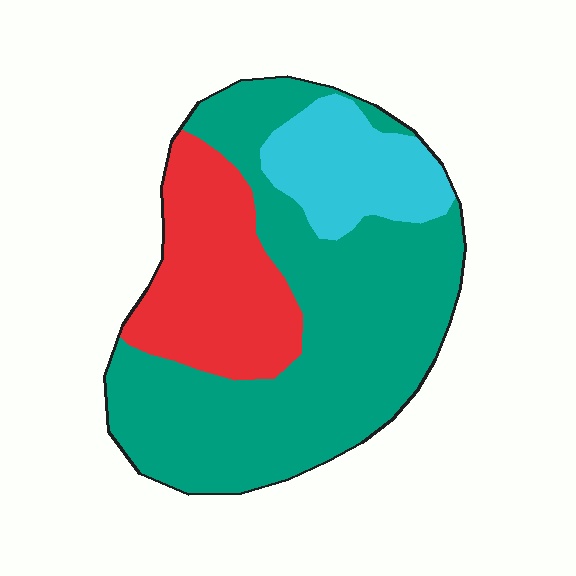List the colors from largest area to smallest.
From largest to smallest: teal, red, cyan.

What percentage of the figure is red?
Red takes up about one quarter (1/4) of the figure.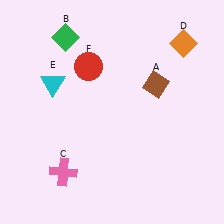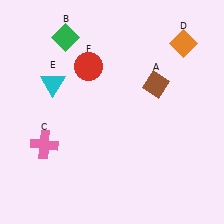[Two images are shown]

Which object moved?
The pink cross (C) moved up.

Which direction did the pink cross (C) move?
The pink cross (C) moved up.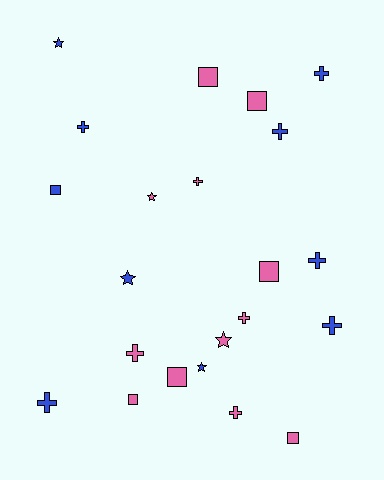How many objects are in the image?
There are 22 objects.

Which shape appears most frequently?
Cross, with 10 objects.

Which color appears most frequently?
Pink, with 12 objects.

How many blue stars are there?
There are 3 blue stars.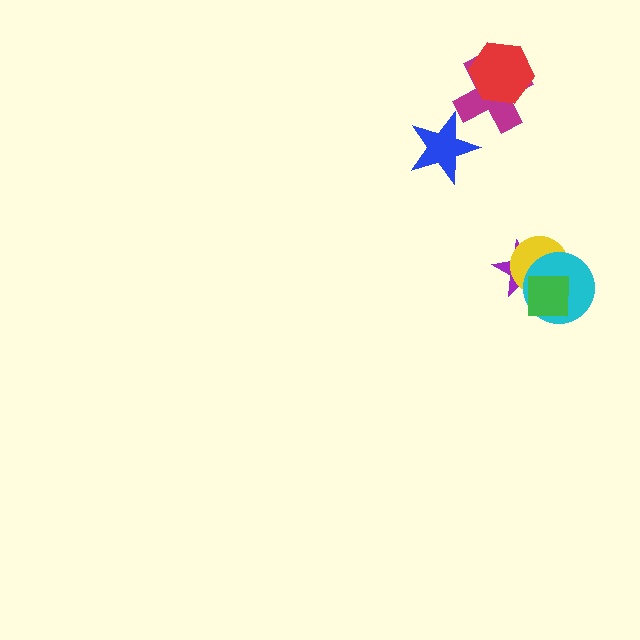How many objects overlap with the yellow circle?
3 objects overlap with the yellow circle.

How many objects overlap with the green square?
3 objects overlap with the green square.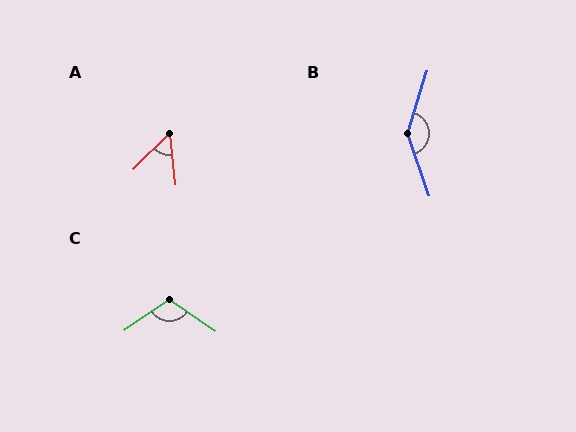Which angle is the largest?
B, at approximately 143 degrees.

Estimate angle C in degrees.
Approximately 111 degrees.